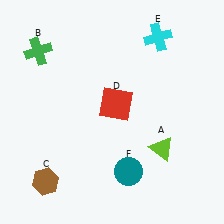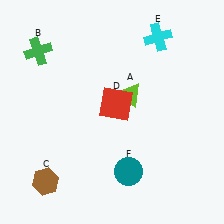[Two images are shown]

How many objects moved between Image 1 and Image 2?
1 object moved between the two images.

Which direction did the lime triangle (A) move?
The lime triangle (A) moved up.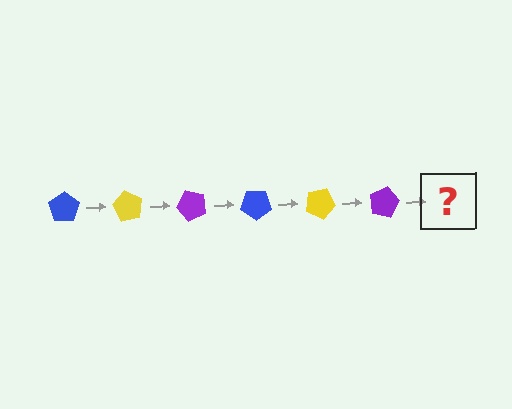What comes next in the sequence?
The next element should be a blue pentagon, rotated 360 degrees from the start.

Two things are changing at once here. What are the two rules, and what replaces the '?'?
The two rules are that it rotates 60 degrees each step and the color cycles through blue, yellow, and purple. The '?' should be a blue pentagon, rotated 360 degrees from the start.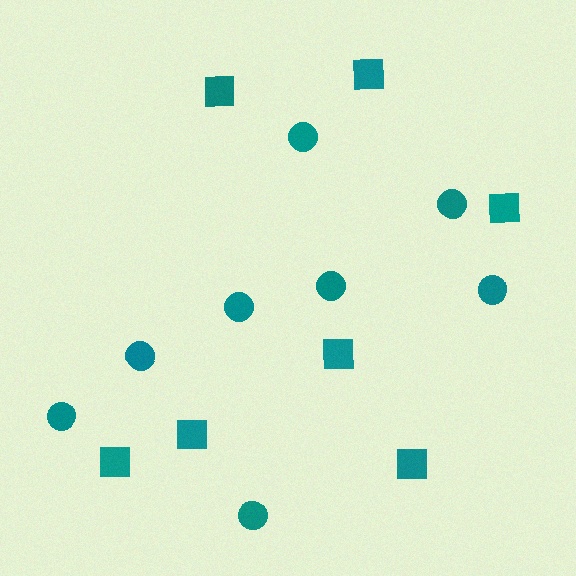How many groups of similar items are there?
There are 2 groups: one group of squares (7) and one group of circles (8).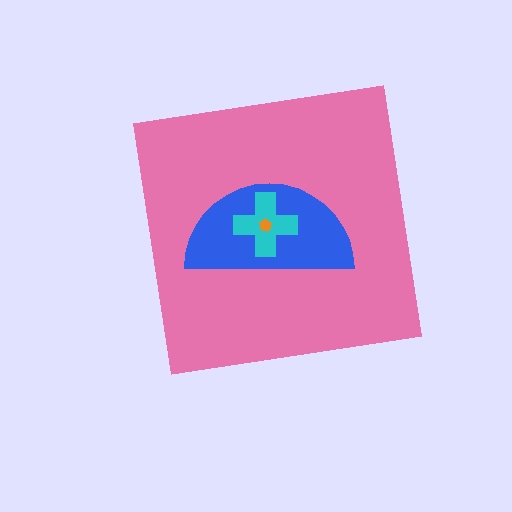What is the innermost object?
The orange pentagon.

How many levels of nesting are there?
4.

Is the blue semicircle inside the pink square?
Yes.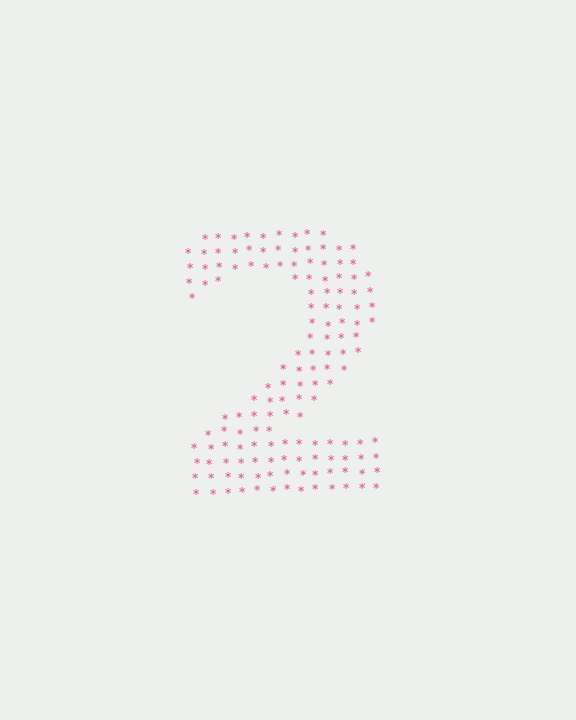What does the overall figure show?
The overall figure shows the digit 2.